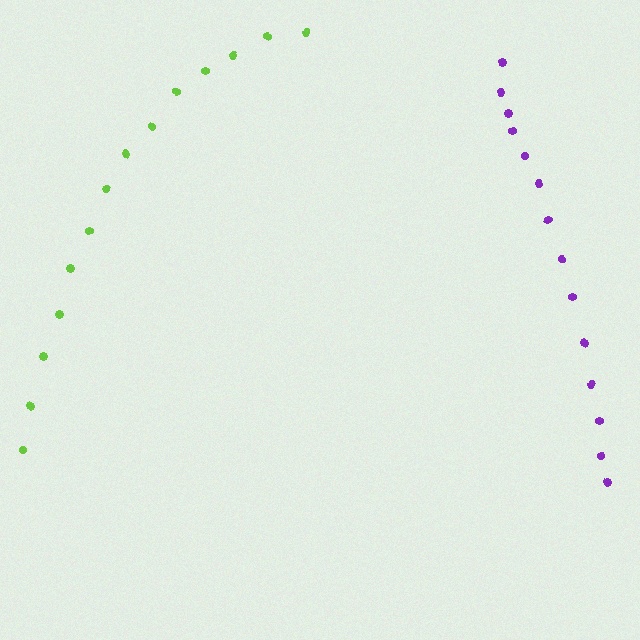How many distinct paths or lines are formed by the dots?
There are 2 distinct paths.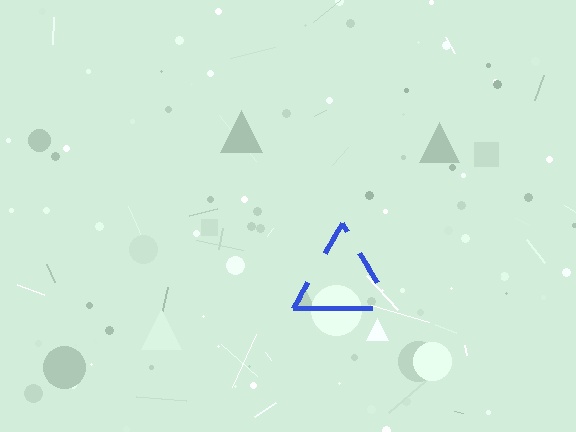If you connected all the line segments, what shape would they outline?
They would outline a triangle.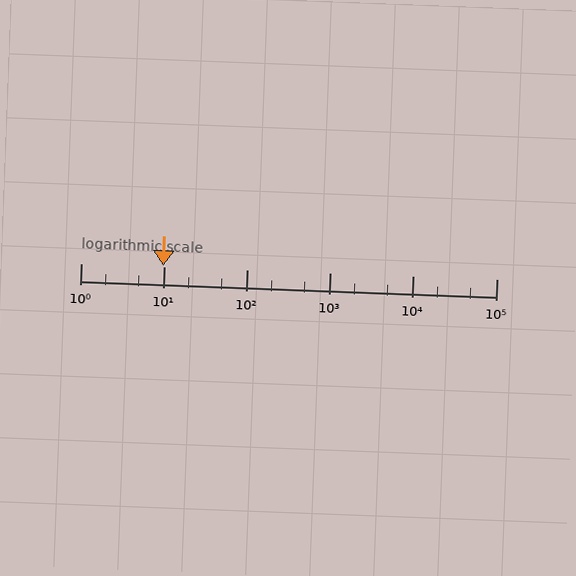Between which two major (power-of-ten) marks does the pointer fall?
The pointer is between 1 and 10.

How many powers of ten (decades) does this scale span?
The scale spans 5 decades, from 1 to 100000.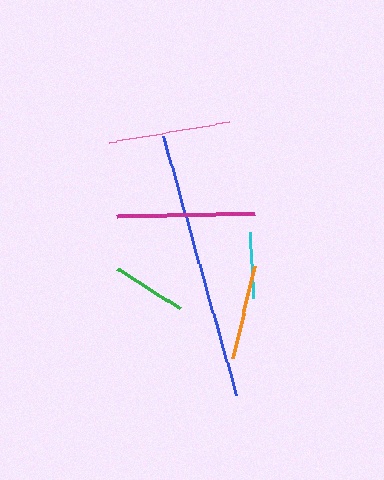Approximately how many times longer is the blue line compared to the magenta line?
The blue line is approximately 2.0 times the length of the magenta line.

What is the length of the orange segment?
The orange segment is approximately 95 pixels long.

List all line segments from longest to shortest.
From longest to shortest: blue, magenta, pink, orange, green, cyan.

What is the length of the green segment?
The green segment is approximately 75 pixels long.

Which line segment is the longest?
The blue line is the longest at approximately 269 pixels.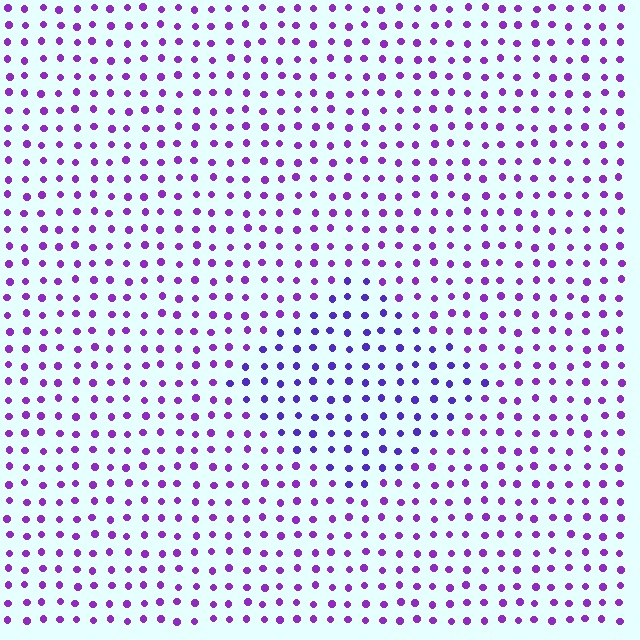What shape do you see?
I see a diamond.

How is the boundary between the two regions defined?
The boundary is defined purely by a slight shift in hue (about 26 degrees). Spacing, size, and orientation are identical on both sides.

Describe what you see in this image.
The image is filled with small purple elements in a uniform arrangement. A diamond-shaped region is visible where the elements are tinted to a slightly different hue, forming a subtle color boundary.